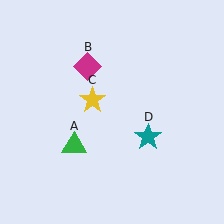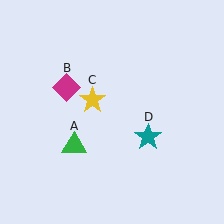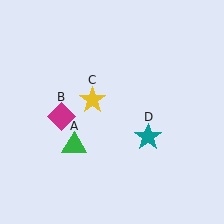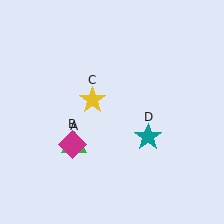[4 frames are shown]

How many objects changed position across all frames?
1 object changed position: magenta diamond (object B).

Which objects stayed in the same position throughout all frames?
Green triangle (object A) and yellow star (object C) and teal star (object D) remained stationary.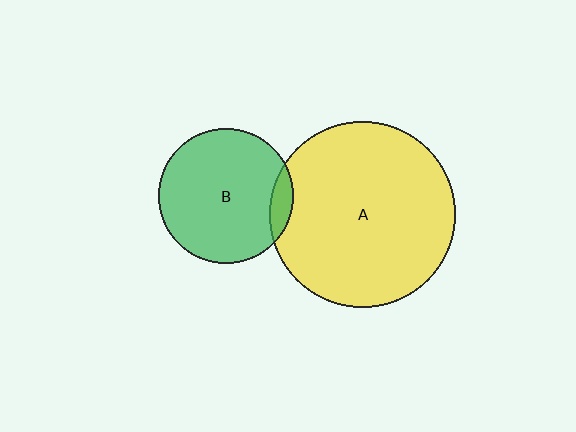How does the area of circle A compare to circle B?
Approximately 1.9 times.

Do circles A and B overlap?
Yes.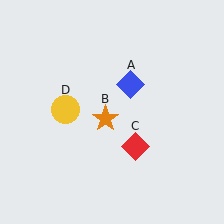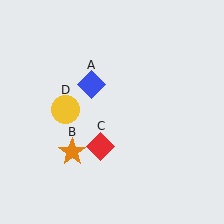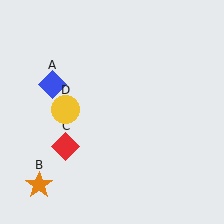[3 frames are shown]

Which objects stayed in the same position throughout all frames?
Yellow circle (object D) remained stationary.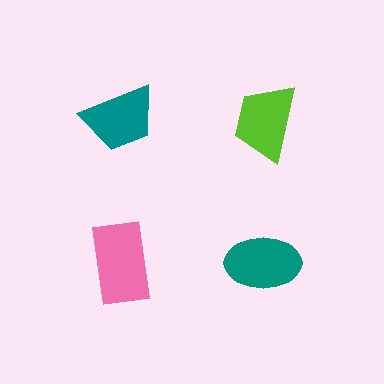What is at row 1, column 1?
A teal trapezoid.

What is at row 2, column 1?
A pink rectangle.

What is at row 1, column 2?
A lime trapezoid.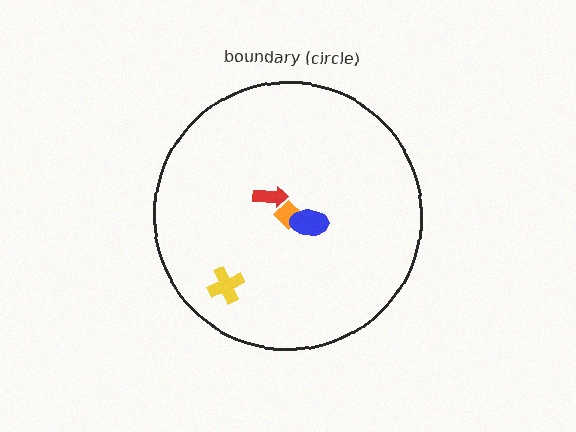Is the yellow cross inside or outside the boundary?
Inside.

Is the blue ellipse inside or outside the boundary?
Inside.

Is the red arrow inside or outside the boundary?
Inside.